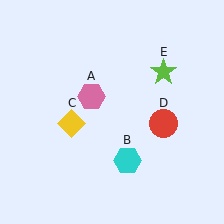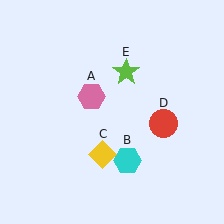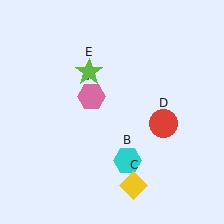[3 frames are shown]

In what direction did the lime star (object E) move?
The lime star (object E) moved left.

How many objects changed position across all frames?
2 objects changed position: yellow diamond (object C), lime star (object E).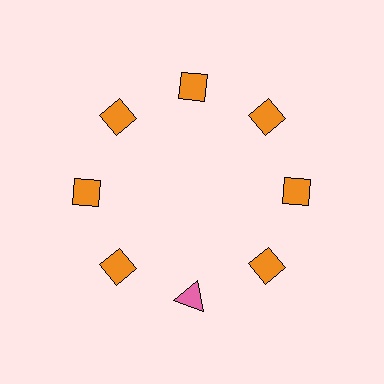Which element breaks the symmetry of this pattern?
The pink triangle at roughly the 6 o'clock position breaks the symmetry. All other shapes are orange diamonds.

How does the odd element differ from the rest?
It differs in both color (pink instead of orange) and shape (triangle instead of diamond).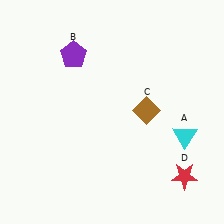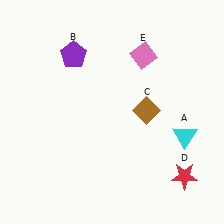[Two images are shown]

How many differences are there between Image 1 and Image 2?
There is 1 difference between the two images.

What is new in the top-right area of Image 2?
A pink diamond (E) was added in the top-right area of Image 2.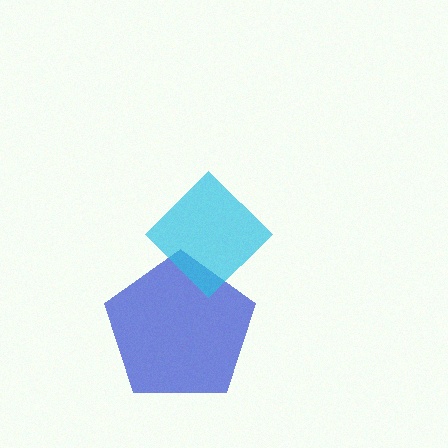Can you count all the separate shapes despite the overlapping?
Yes, there are 2 separate shapes.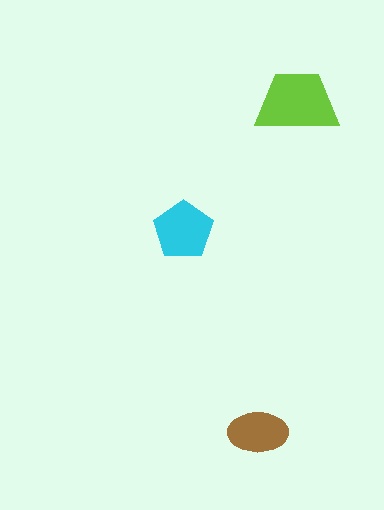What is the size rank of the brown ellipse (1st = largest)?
3rd.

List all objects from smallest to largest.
The brown ellipse, the cyan pentagon, the lime trapezoid.